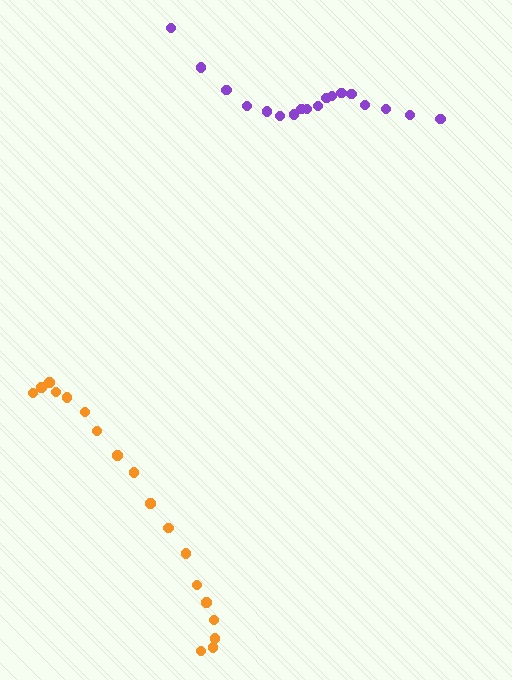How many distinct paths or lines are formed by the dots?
There are 2 distinct paths.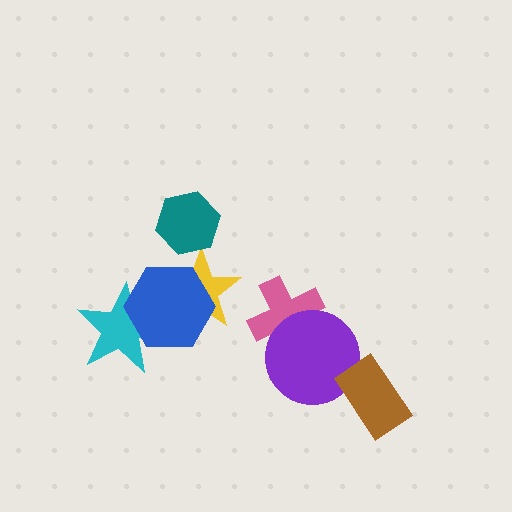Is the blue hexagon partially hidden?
No, no other shape covers it.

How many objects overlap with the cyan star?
1 object overlaps with the cyan star.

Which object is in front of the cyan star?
The blue hexagon is in front of the cyan star.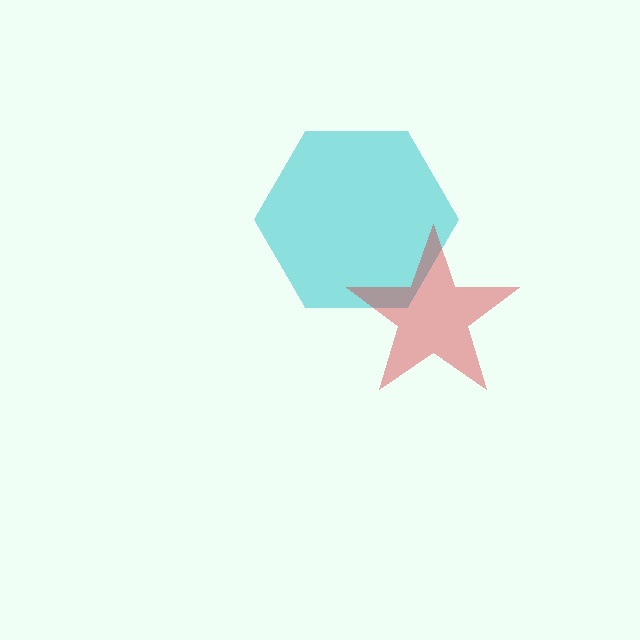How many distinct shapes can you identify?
There are 2 distinct shapes: a cyan hexagon, a red star.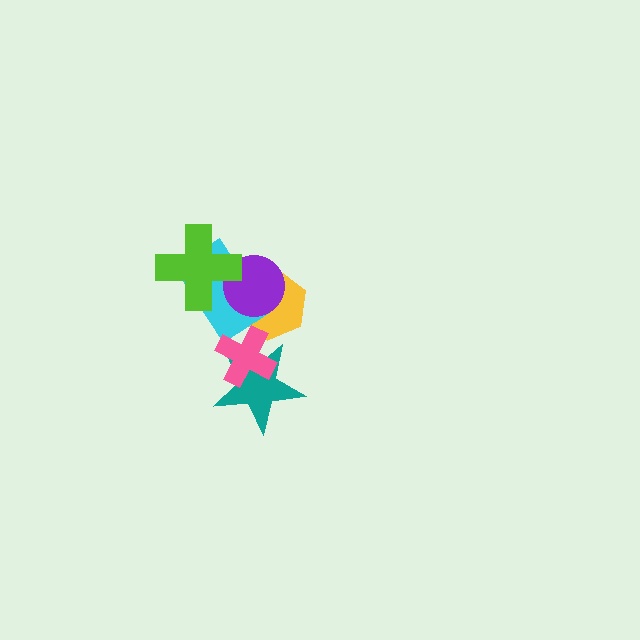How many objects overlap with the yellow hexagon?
3 objects overlap with the yellow hexagon.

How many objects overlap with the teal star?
1 object overlaps with the teal star.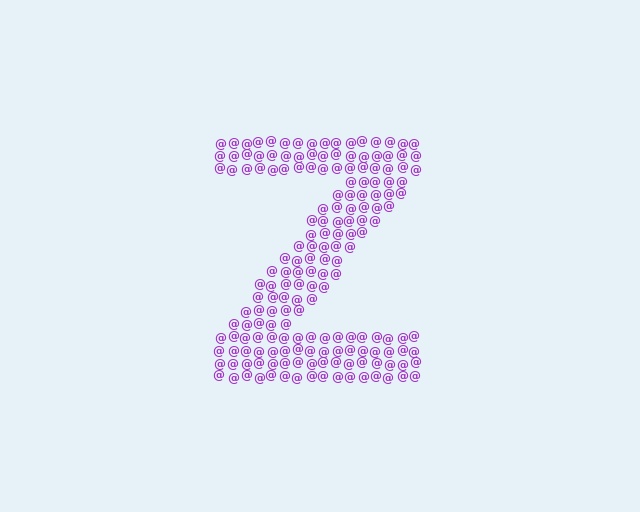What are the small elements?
The small elements are at signs.